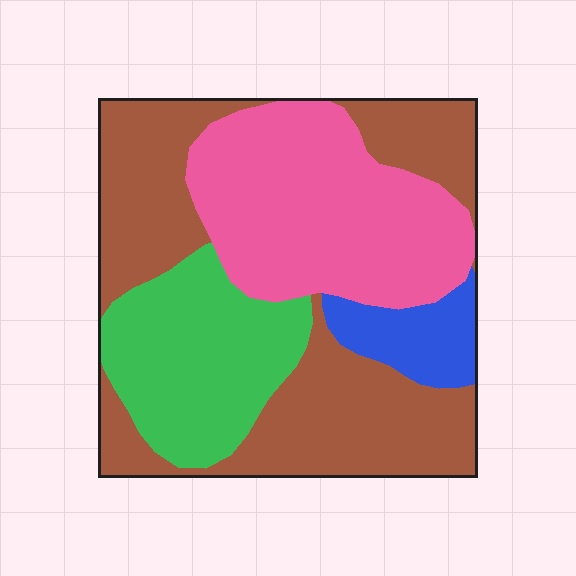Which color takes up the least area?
Blue, at roughly 10%.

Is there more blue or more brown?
Brown.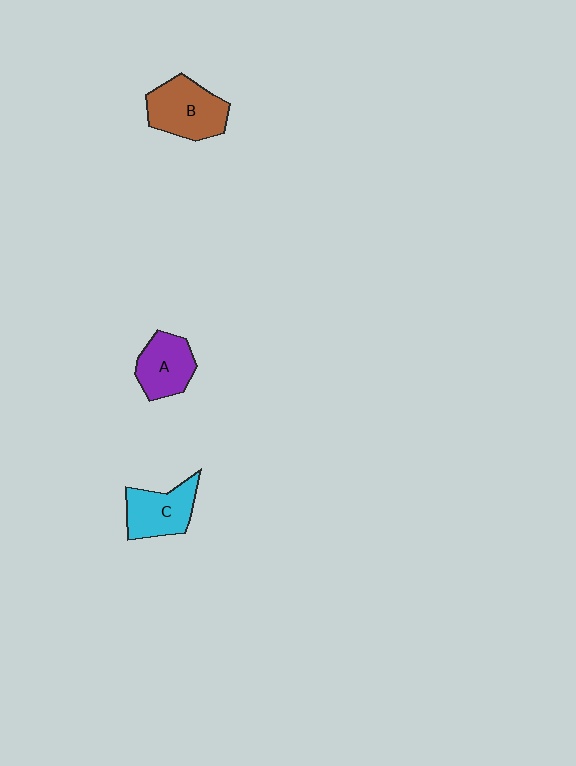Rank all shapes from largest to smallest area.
From largest to smallest: B (brown), C (cyan), A (purple).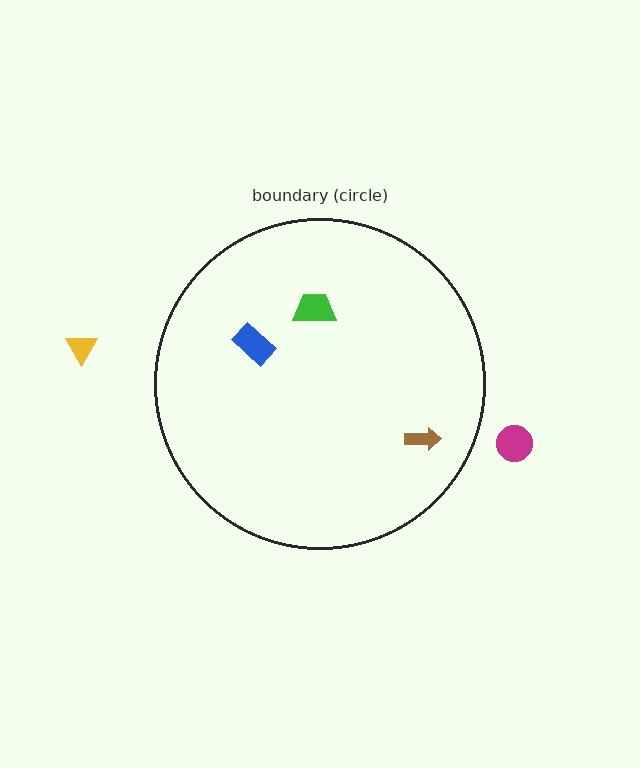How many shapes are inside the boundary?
3 inside, 2 outside.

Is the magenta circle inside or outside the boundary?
Outside.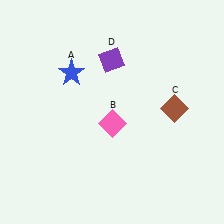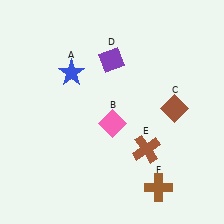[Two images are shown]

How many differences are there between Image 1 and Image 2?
There are 2 differences between the two images.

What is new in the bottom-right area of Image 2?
A brown cross (F) was added in the bottom-right area of Image 2.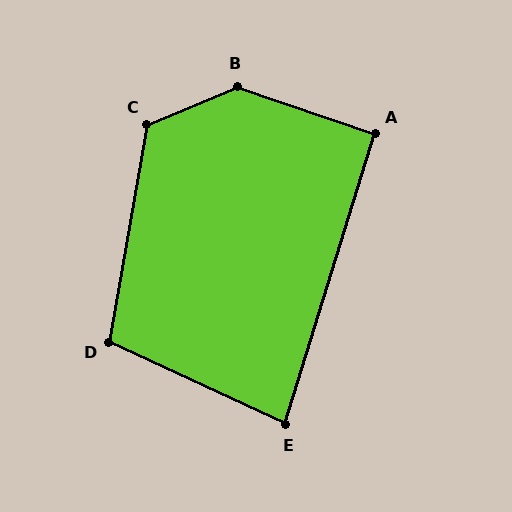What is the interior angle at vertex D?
Approximately 105 degrees (obtuse).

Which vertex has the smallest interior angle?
E, at approximately 82 degrees.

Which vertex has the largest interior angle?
B, at approximately 138 degrees.